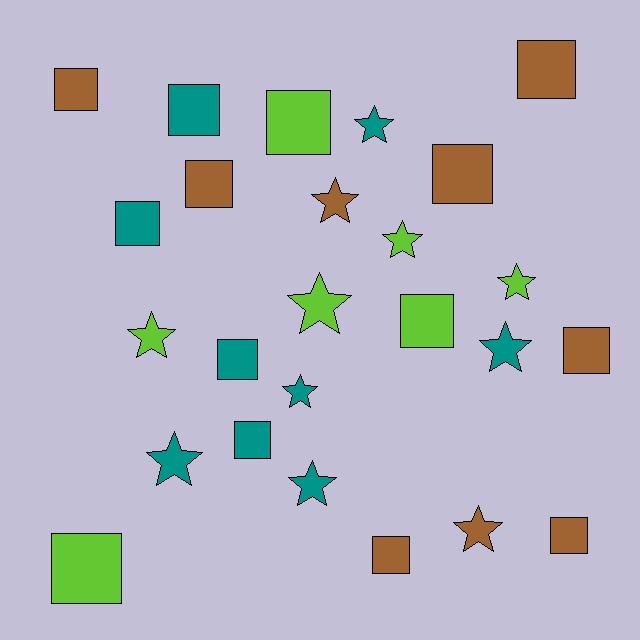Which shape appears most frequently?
Square, with 14 objects.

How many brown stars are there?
There are 2 brown stars.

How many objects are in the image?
There are 25 objects.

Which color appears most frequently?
Teal, with 9 objects.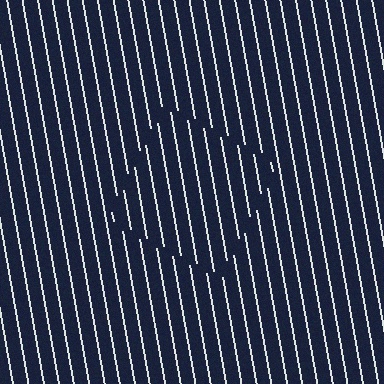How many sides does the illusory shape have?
4 sides — the line-ends trace a square.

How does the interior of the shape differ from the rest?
The interior of the shape contains the same grating, shifted by half a period — the contour is defined by the phase discontinuity where line-ends from the inner and outer gratings abut.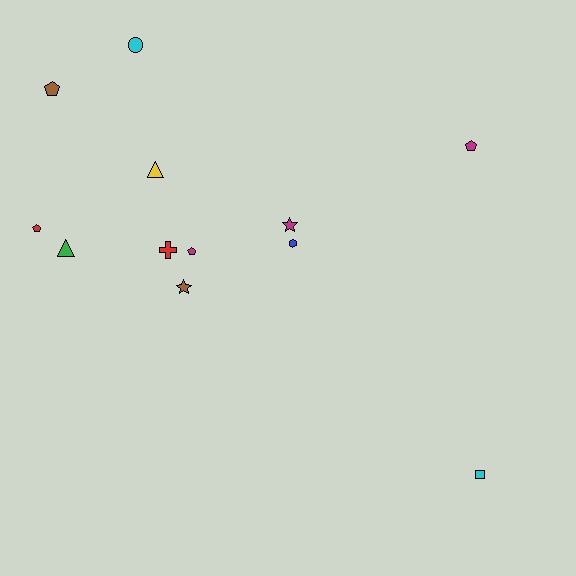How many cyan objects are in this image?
There are 2 cyan objects.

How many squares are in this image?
There is 1 square.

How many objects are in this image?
There are 12 objects.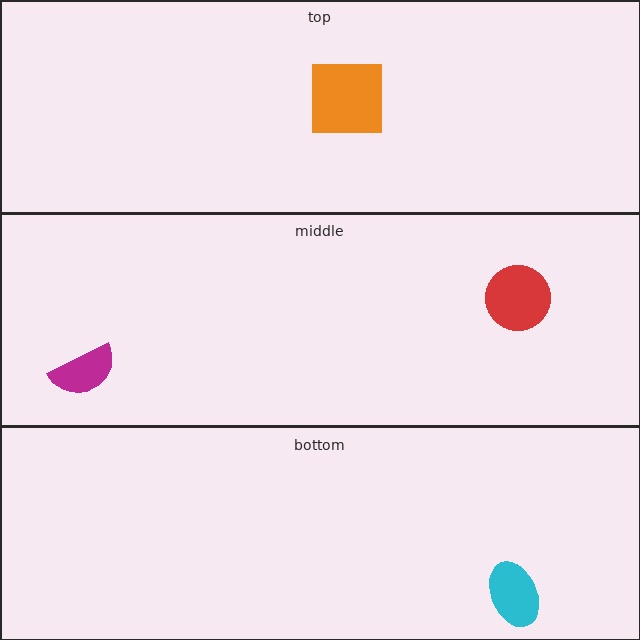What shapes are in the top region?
The orange square.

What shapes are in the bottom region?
The cyan ellipse.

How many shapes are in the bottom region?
1.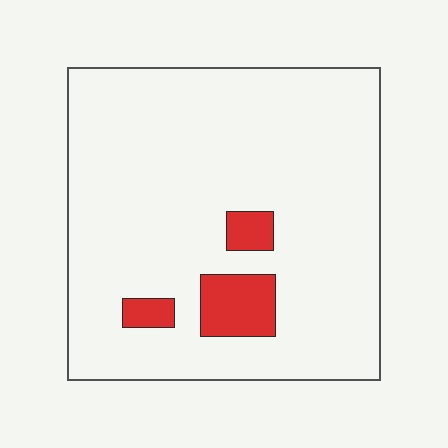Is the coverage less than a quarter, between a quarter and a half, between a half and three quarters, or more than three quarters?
Less than a quarter.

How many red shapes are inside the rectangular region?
3.